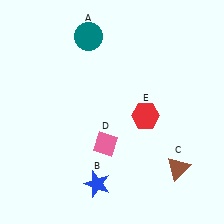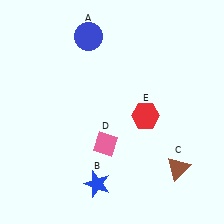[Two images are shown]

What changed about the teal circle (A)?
In Image 1, A is teal. In Image 2, it changed to blue.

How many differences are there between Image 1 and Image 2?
There is 1 difference between the two images.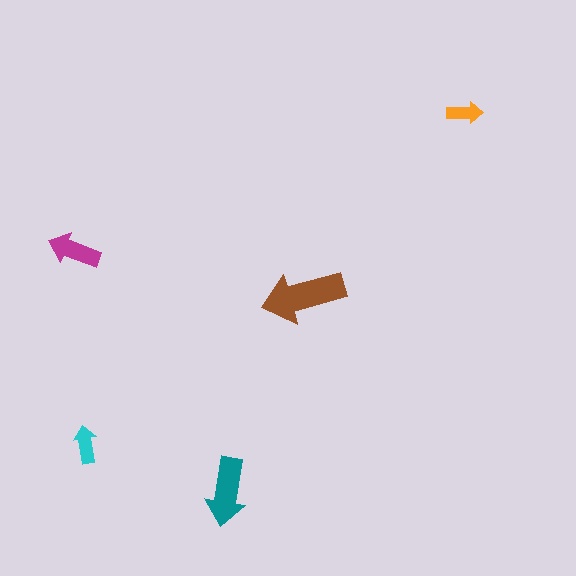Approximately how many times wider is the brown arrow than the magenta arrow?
About 1.5 times wider.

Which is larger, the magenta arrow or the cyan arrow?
The magenta one.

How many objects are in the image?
There are 5 objects in the image.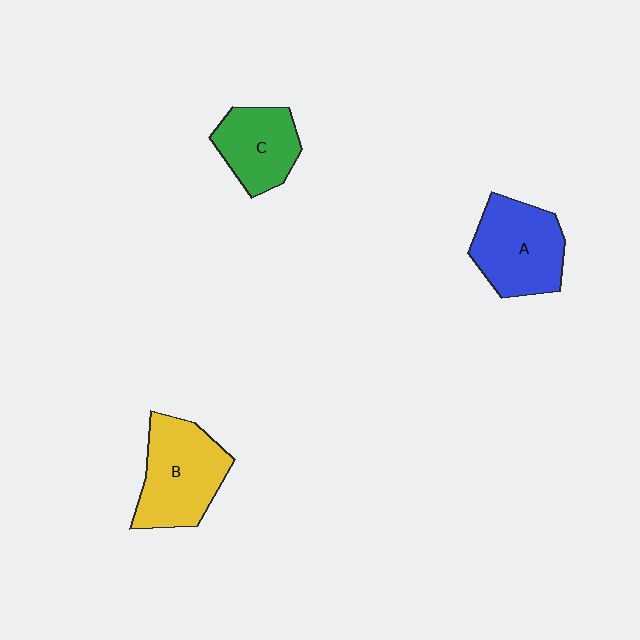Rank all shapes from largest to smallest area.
From largest to smallest: B (yellow), A (blue), C (green).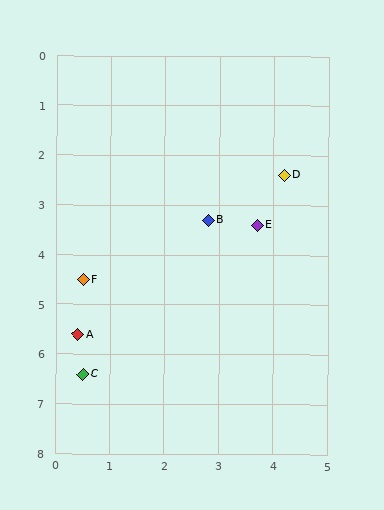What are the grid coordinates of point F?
Point F is at approximately (0.5, 4.5).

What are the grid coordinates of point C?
Point C is at approximately (0.5, 6.4).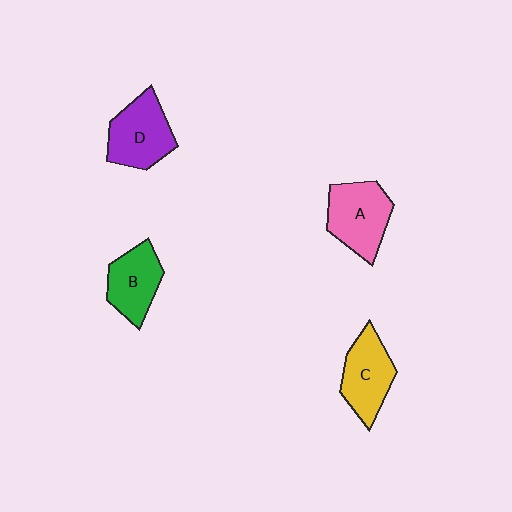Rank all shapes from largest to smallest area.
From largest to smallest: A (pink), D (purple), C (yellow), B (green).